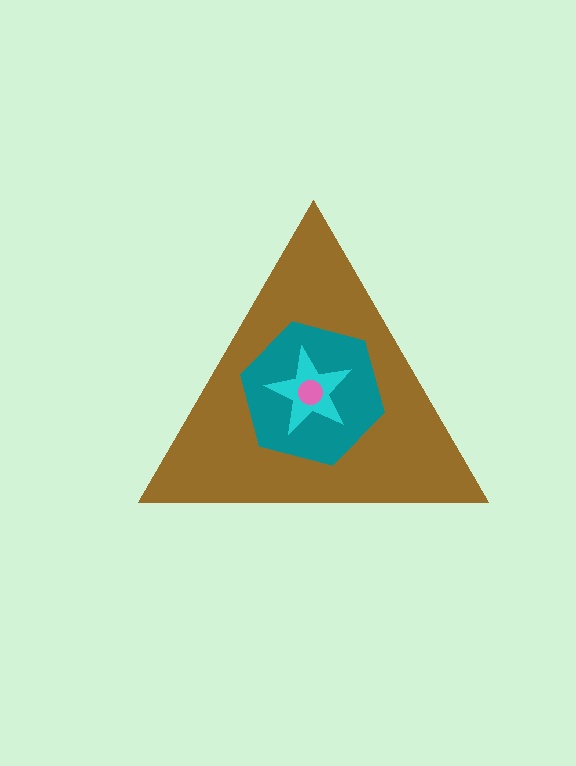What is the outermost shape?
The brown triangle.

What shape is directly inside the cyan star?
The pink circle.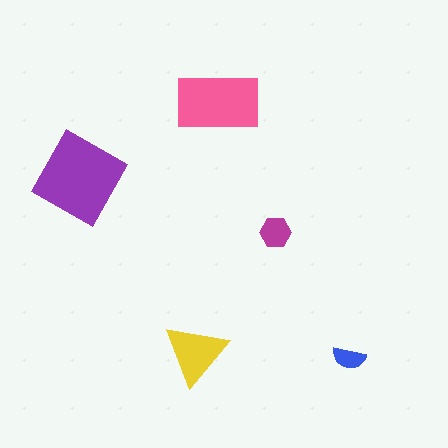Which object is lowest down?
The blue semicircle is bottommost.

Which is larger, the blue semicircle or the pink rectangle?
The pink rectangle.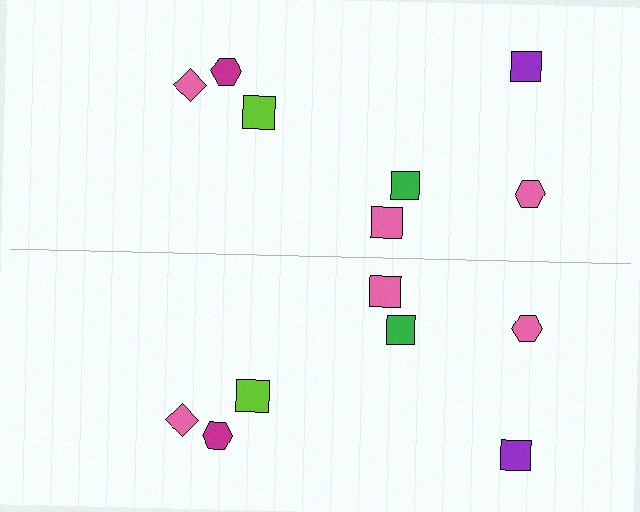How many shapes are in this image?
There are 14 shapes in this image.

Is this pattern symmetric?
Yes, this pattern has bilateral (reflection) symmetry.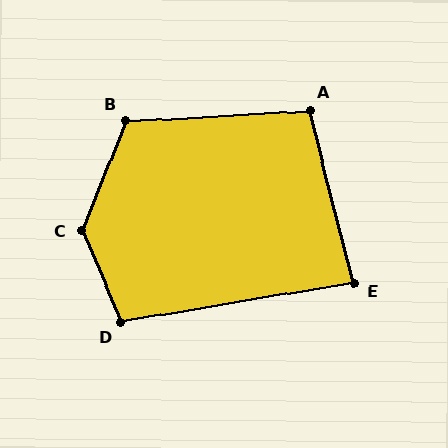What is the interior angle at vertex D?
Approximately 104 degrees (obtuse).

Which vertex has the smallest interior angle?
E, at approximately 85 degrees.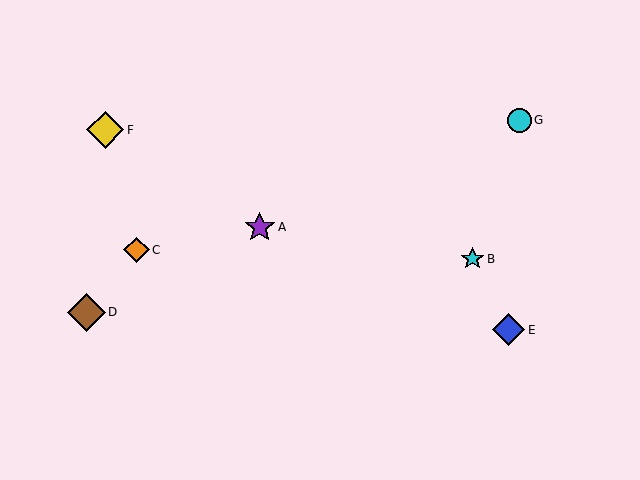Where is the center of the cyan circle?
The center of the cyan circle is at (519, 120).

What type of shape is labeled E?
Shape E is a blue diamond.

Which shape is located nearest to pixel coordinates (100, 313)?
The brown diamond (labeled D) at (86, 312) is nearest to that location.